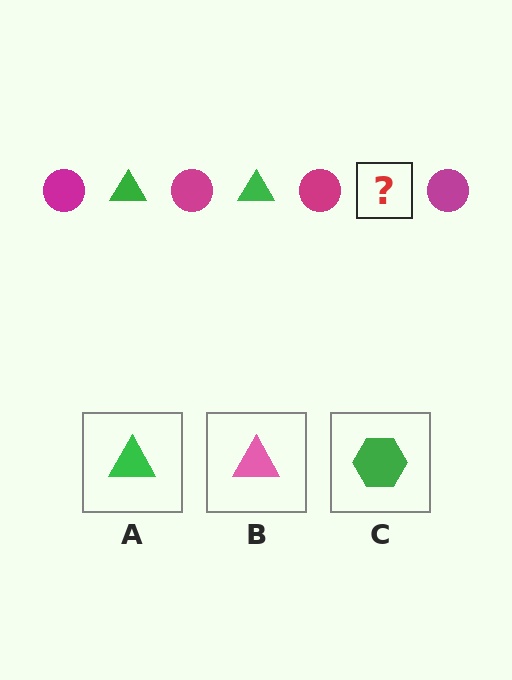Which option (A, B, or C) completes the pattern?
A.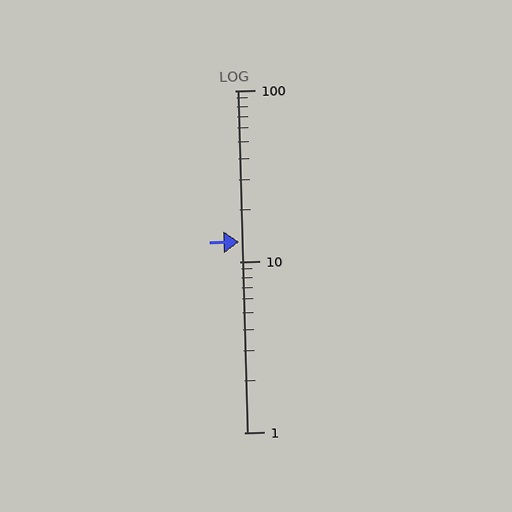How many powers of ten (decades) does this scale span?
The scale spans 2 decades, from 1 to 100.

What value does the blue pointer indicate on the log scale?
The pointer indicates approximately 13.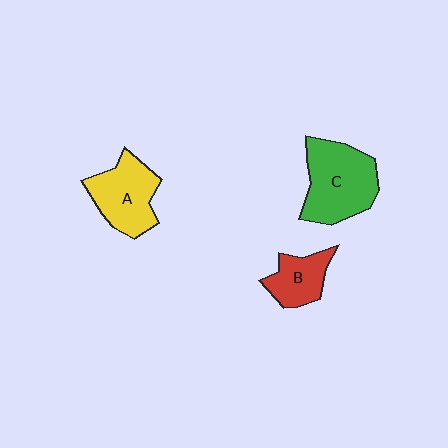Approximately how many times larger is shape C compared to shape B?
Approximately 1.9 times.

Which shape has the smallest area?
Shape B (red).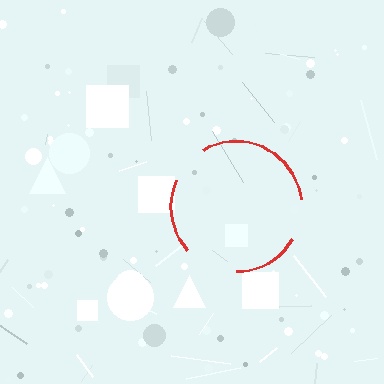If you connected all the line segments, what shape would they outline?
They would outline a circle.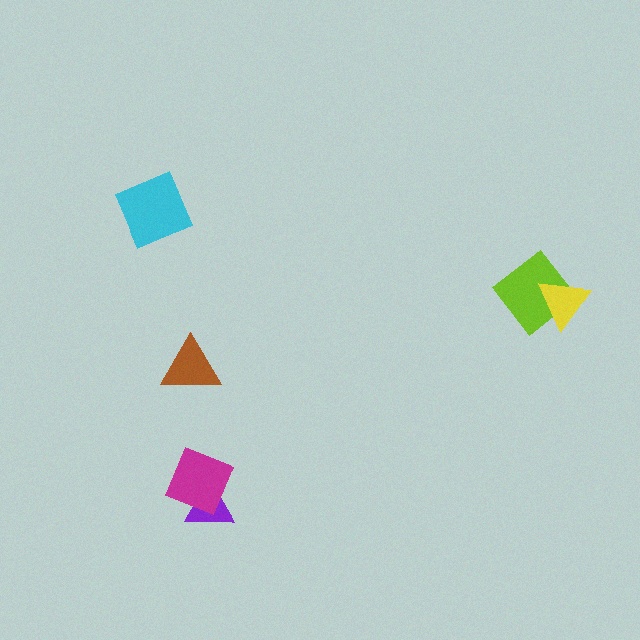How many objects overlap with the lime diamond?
1 object overlaps with the lime diamond.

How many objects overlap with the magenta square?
1 object overlaps with the magenta square.